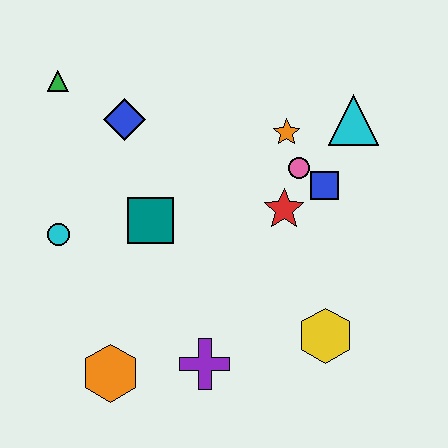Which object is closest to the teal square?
The cyan circle is closest to the teal square.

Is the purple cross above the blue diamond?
No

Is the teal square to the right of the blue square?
No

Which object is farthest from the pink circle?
The orange hexagon is farthest from the pink circle.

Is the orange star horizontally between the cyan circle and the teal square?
No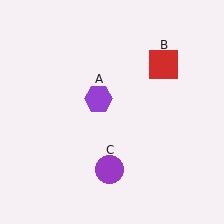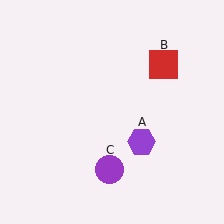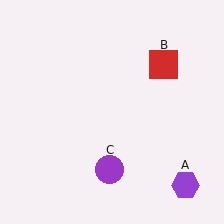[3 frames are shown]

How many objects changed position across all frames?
1 object changed position: purple hexagon (object A).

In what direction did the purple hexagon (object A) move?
The purple hexagon (object A) moved down and to the right.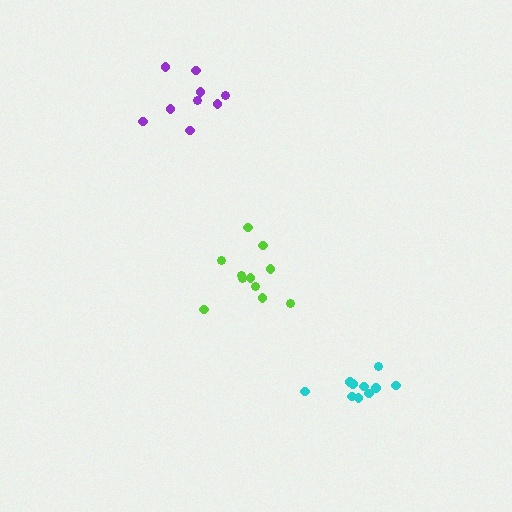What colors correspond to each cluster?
The clusters are colored: purple, lime, cyan.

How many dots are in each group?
Group 1: 9 dots, Group 2: 11 dots, Group 3: 10 dots (30 total).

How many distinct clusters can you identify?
There are 3 distinct clusters.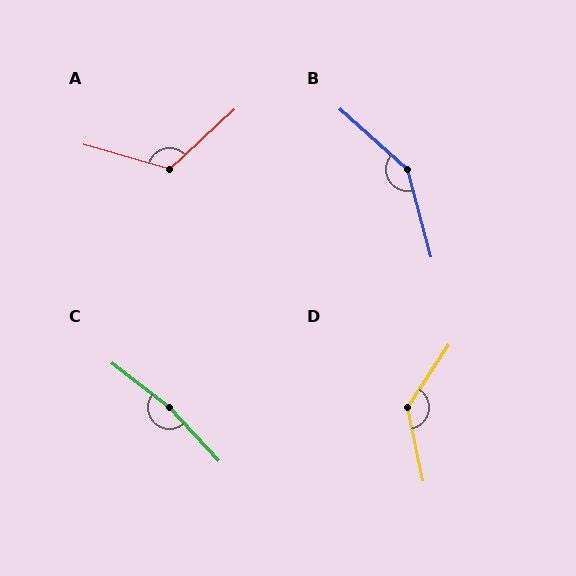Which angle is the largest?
C, at approximately 170 degrees.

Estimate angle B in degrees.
Approximately 147 degrees.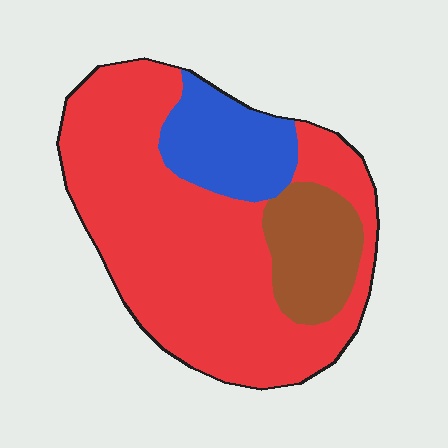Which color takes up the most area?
Red, at roughly 70%.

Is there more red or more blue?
Red.